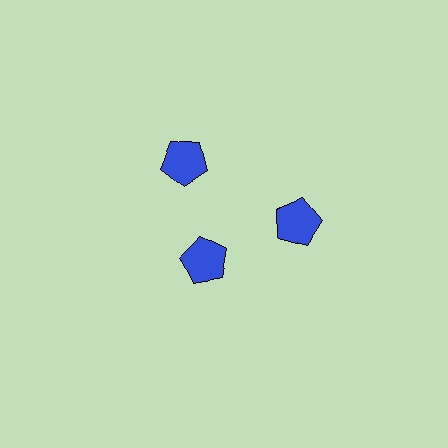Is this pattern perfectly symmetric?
No. The 3 blue pentagons are arranged in a ring, but one element near the 7 o'clock position is pulled inward toward the center, breaking the 3-fold rotational symmetry.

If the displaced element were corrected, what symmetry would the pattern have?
It would have 3-fold rotational symmetry — the pattern would map onto itself every 120 degrees.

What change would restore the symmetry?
The symmetry would be restored by moving it outward, back onto the ring so that all 3 pentagons sit at equal angles and equal distance from the center.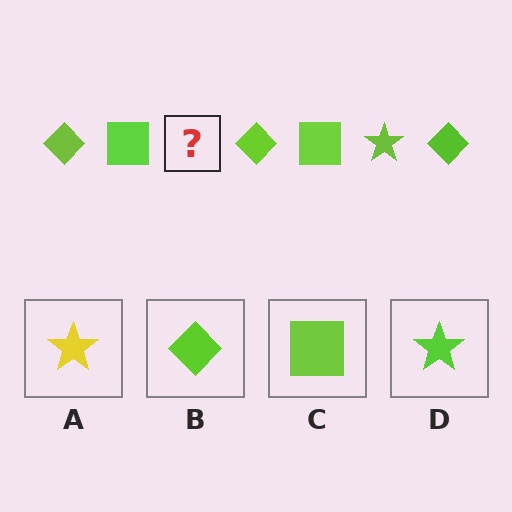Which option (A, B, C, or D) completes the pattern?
D.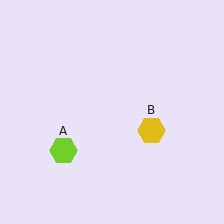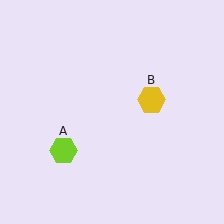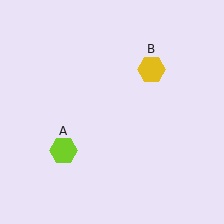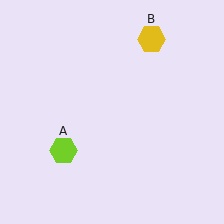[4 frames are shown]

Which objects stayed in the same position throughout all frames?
Lime hexagon (object A) remained stationary.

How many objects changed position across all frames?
1 object changed position: yellow hexagon (object B).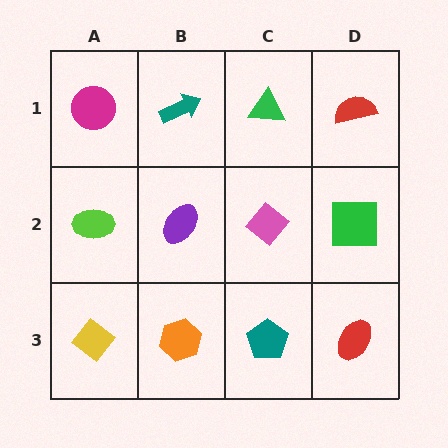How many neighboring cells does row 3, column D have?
2.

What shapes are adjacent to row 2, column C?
A green triangle (row 1, column C), a teal pentagon (row 3, column C), a purple ellipse (row 2, column B), a green square (row 2, column D).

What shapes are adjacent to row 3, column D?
A green square (row 2, column D), a teal pentagon (row 3, column C).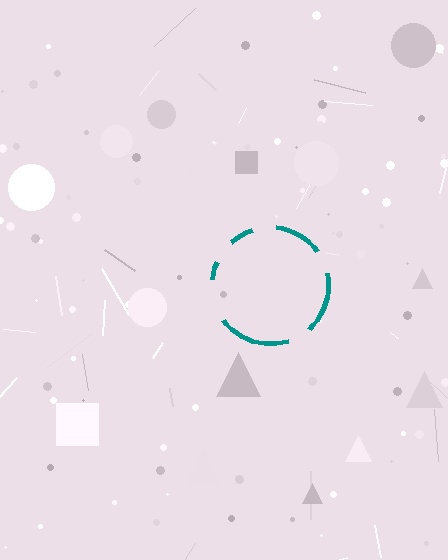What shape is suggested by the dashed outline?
The dashed outline suggests a circle.